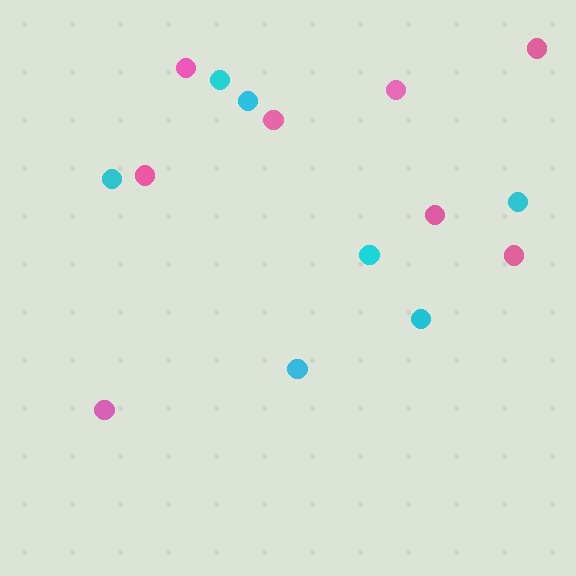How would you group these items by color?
There are 2 groups: one group of pink circles (8) and one group of cyan circles (7).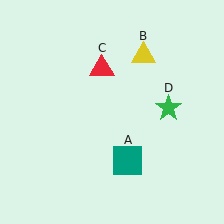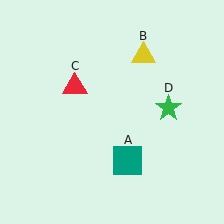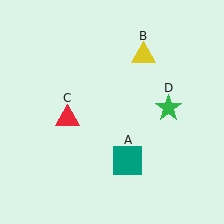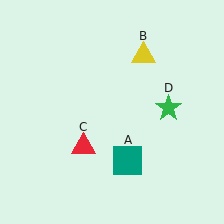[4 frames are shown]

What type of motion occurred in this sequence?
The red triangle (object C) rotated counterclockwise around the center of the scene.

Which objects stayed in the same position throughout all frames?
Teal square (object A) and yellow triangle (object B) and green star (object D) remained stationary.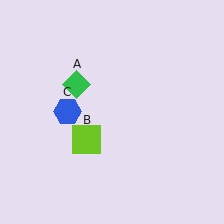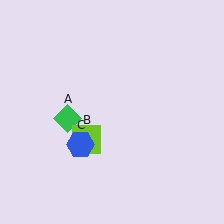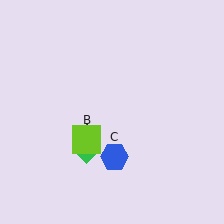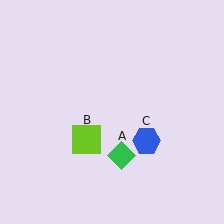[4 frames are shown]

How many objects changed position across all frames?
2 objects changed position: green diamond (object A), blue hexagon (object C).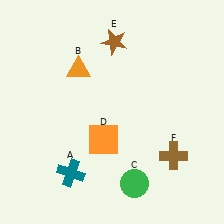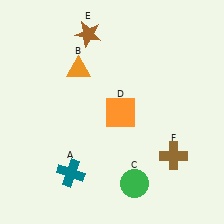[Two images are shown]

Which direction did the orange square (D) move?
The orange square (D) moved up.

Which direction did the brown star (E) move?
The brown star (E) moved left.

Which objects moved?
The objects that moved are: the orange square (D), the brown star (E).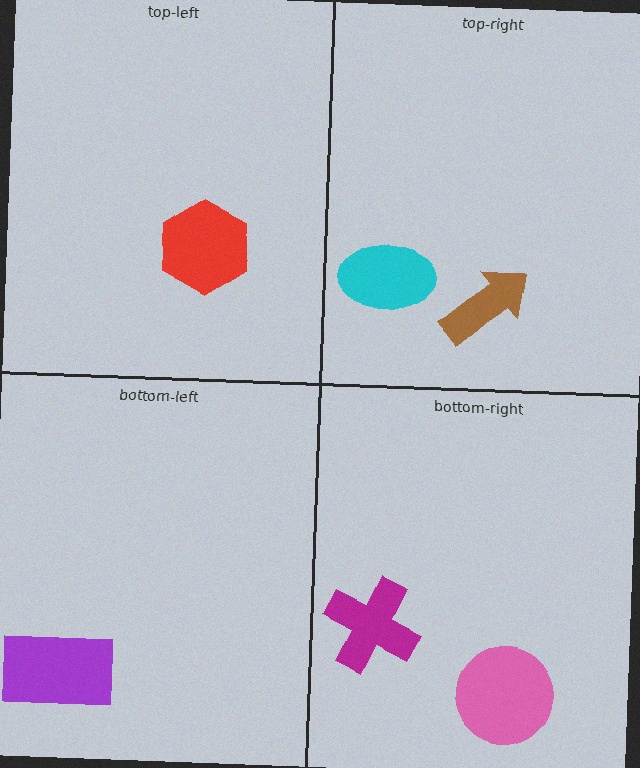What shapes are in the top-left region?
The red hexagon.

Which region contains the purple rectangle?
The bottom-left region.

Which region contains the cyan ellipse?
The top-right region.